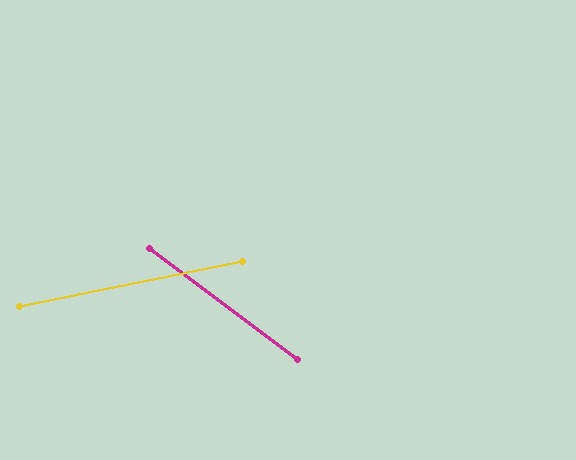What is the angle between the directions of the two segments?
Approximately 48 degrees.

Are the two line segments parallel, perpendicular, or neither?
Neither parallel nor perpendicular — they differ by about 48°.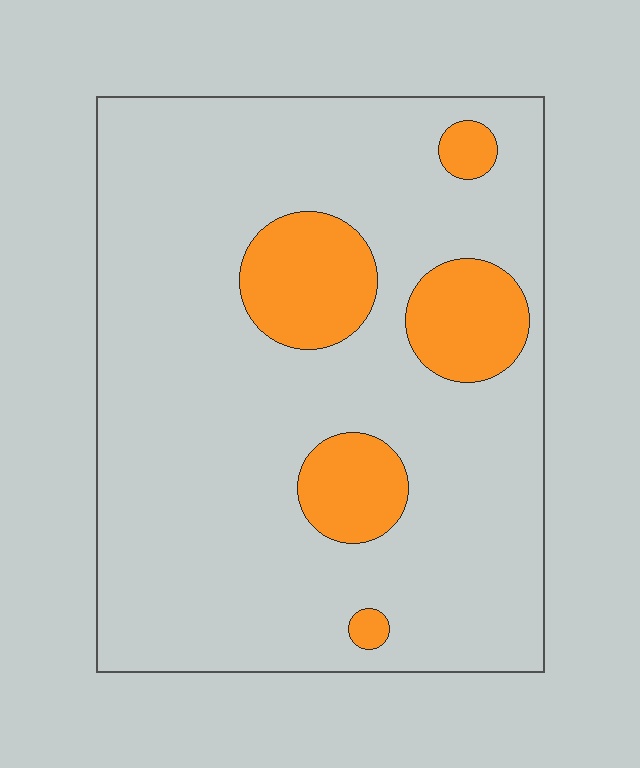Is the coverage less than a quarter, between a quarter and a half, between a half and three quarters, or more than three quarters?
Less than a quarter.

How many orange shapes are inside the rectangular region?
5.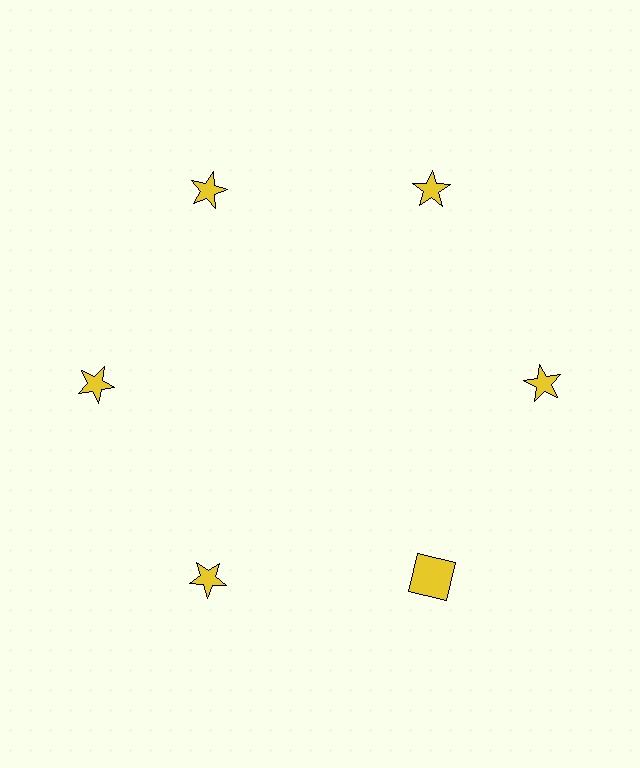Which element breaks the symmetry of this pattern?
The yellow square at roughly the 5 o'clock position breaks the symmetry. All other shapes are yellow stars.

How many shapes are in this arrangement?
There are 6 shapes arranged in a ring pattern.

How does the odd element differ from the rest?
It has a different shape: square instead of star.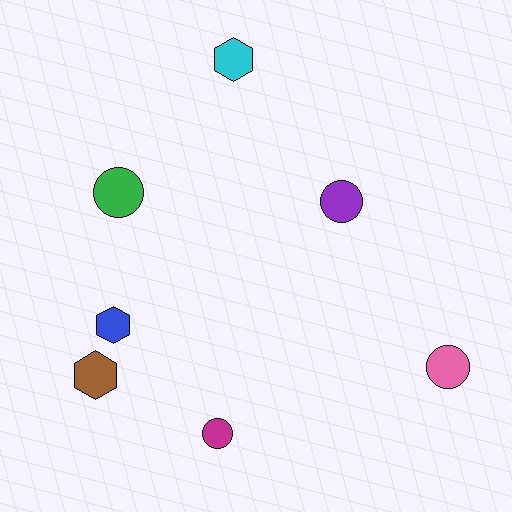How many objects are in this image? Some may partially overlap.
There are 7 objects.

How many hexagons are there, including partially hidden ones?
There are 3 hexagons.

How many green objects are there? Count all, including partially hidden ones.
There is 1 green object.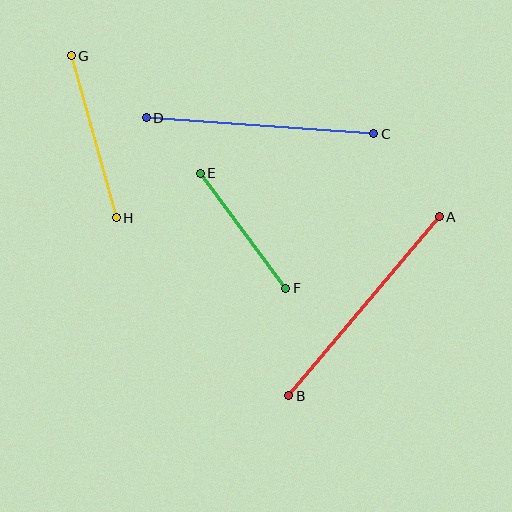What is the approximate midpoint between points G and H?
The midpoint is at approximately (94, 137) pixels.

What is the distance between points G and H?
The distance is approximately 168 pixels.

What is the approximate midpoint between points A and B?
The midpoint is at approximately (364, 306) pixels.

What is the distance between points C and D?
The distance is approximately 228 pixels.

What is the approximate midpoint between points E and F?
The midpoint is at approximately (243, 231) pixels.